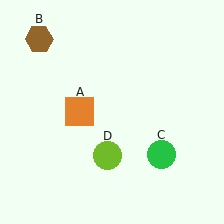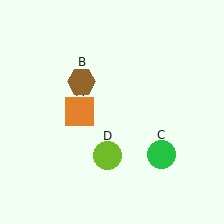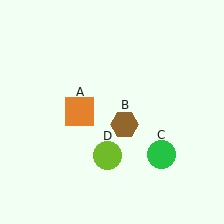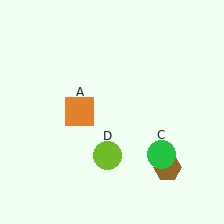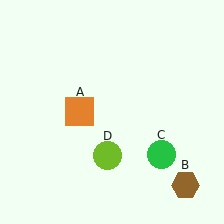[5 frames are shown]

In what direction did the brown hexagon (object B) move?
The brown hexagon (object B) moved down and to the right.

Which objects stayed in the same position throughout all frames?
Orange square (object A) and green circle (object C) and lime circle (object D) remained stationary.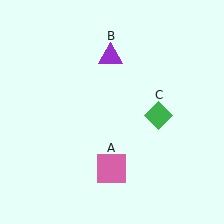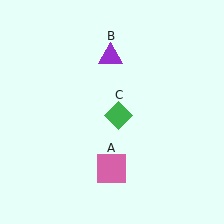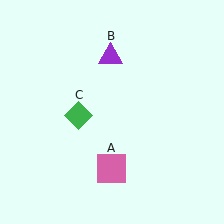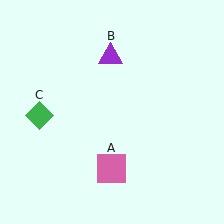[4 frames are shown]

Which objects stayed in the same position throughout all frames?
Pink square (object A) and purple triangle (object B) remained stationary.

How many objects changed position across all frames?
1 object changed position: green diamond (object C).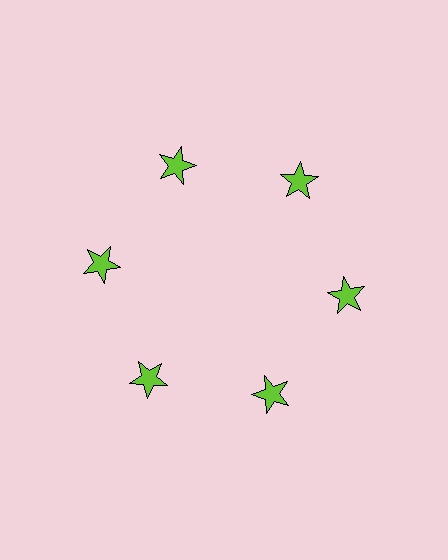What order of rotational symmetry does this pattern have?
This pattern has 6-fold rotational symmetry.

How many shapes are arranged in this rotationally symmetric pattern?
There are 6 shapes, arranged in 6 groups of 1.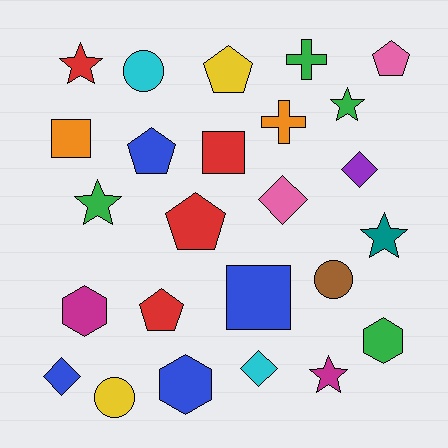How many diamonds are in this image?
There are 4 diamonds.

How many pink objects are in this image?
There are 2 pink objects.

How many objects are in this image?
There are 25 objects.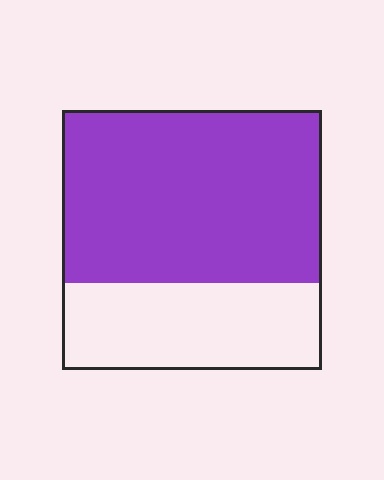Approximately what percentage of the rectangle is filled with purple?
Approximately 65%.